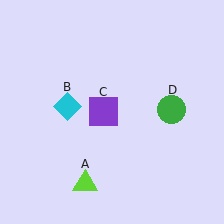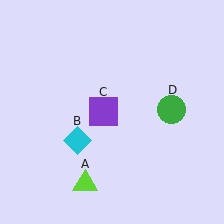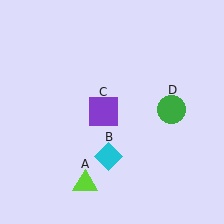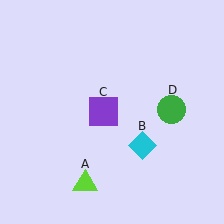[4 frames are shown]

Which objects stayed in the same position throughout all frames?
Lime triangle (object A) and purple square (object C) and green circle (object D) remained stationary.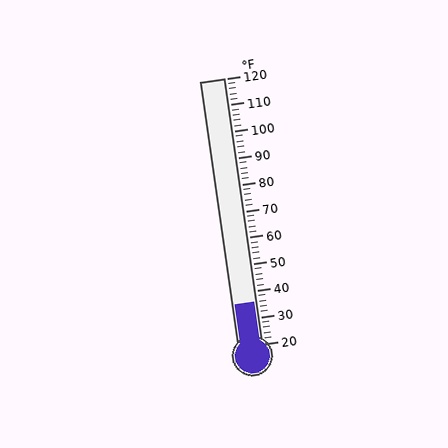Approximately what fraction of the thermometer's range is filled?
The thermometer is filled to approximately 15% of its range.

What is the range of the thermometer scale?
The thermometer scale ranges from 20°F to 120°F.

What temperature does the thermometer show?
The thermometer shows approximately 36°F.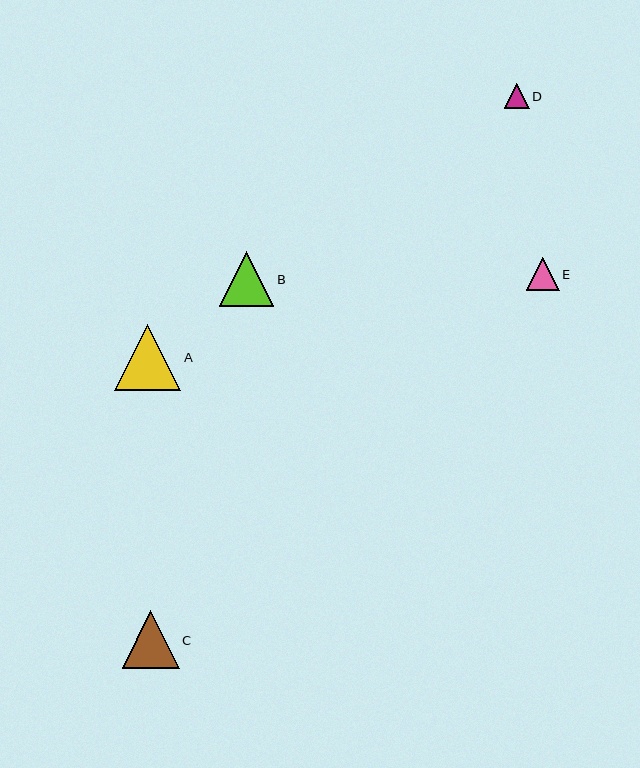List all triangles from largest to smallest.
From largest to smallest: A, C, B, E, D.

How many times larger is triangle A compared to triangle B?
Triangle A is approximately 1.2 times the size of triangle B.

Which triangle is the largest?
Triangle A is the largest with a size of approximately 67 pixels.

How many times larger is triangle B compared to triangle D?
Triangle B is approximately 2.2 times the size of triangle D.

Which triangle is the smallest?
Triangle D is the smallest with a size of approximately 25 pixels.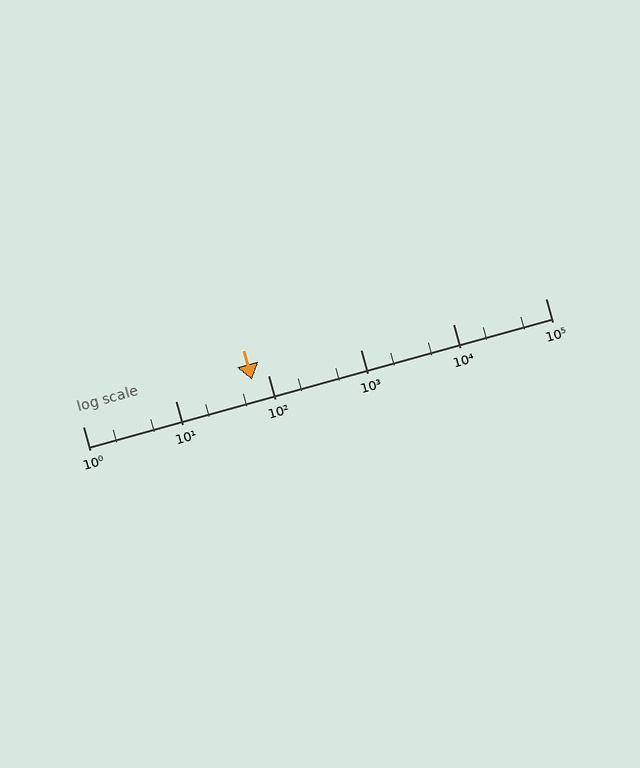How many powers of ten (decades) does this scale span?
The scale spans 5 decades, from 1 to 100000.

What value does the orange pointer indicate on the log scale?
The pointer indicates approximately 68.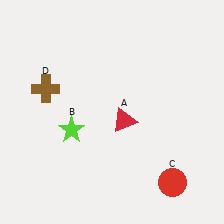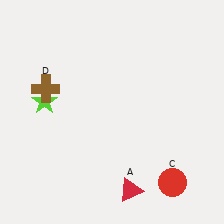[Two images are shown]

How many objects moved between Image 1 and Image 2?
2 objects moved between the two images.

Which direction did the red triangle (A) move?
The red triangle (A) moved down.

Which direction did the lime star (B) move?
The lime star (B) moved up.